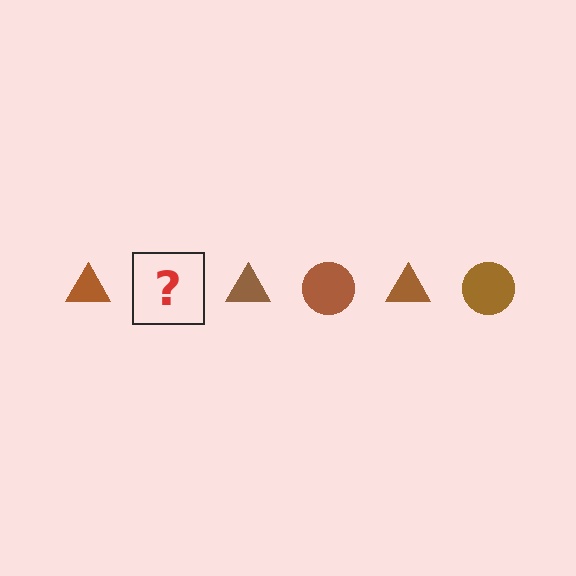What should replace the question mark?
The question mark should be replaced with a brown circle.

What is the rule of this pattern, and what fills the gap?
The rule is that the pattern cycles through triangle, circle shapes in brown. The gap should be filled with a brown circle.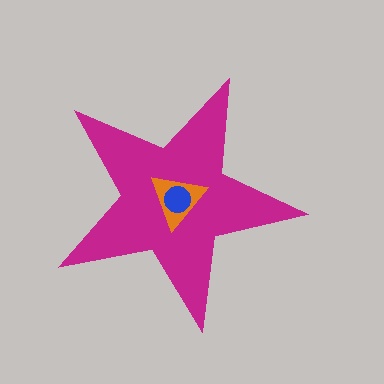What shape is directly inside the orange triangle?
The blue circle.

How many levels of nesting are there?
3.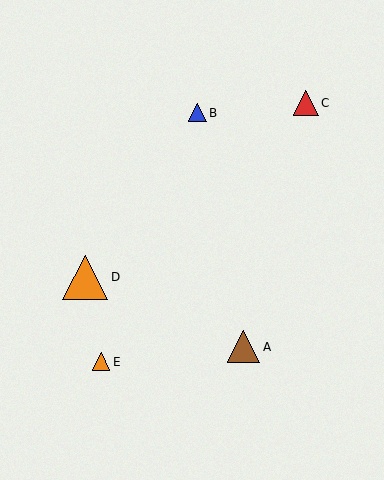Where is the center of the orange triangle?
The center of the orange triangle is at (85, 277).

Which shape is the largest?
The orange triangle (labeled D) is the largest.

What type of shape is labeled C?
Shape C is a red triangle.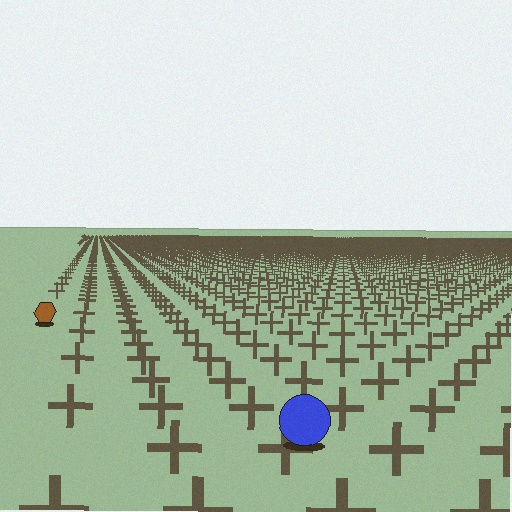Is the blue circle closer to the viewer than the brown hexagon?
Yes. The blue circle is closer — you can tell from the texture gradient: the ground texture is coarser near it.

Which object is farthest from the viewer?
The brown hexagon is farthest from the viewer. It appears smaller and the ground texture around it is denser.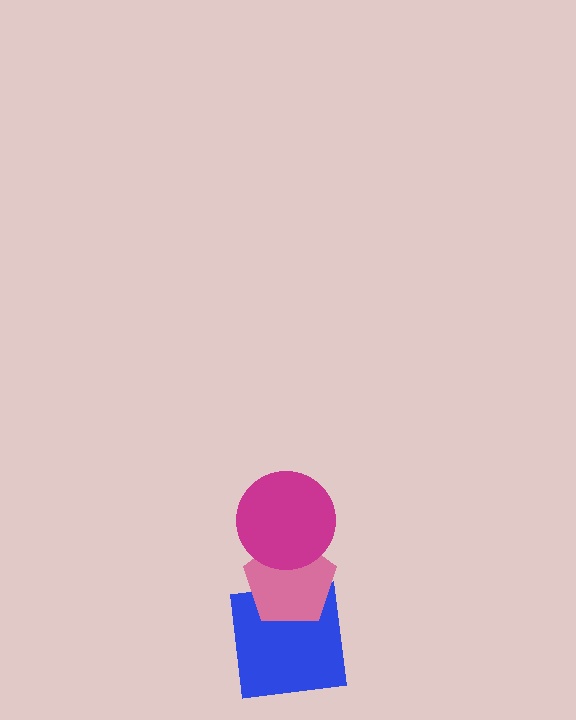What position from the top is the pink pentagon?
The pink pentagon is 2nd from the top.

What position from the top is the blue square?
The blue square is 3rd from the top.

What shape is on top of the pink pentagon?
The magenta circle is on top of the pink pentagon.